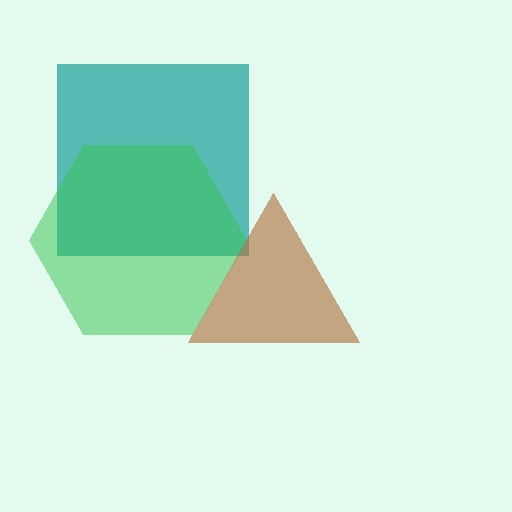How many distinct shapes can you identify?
There are 3 distinct shapes: a teal square, a green hexagon, a brown triangle.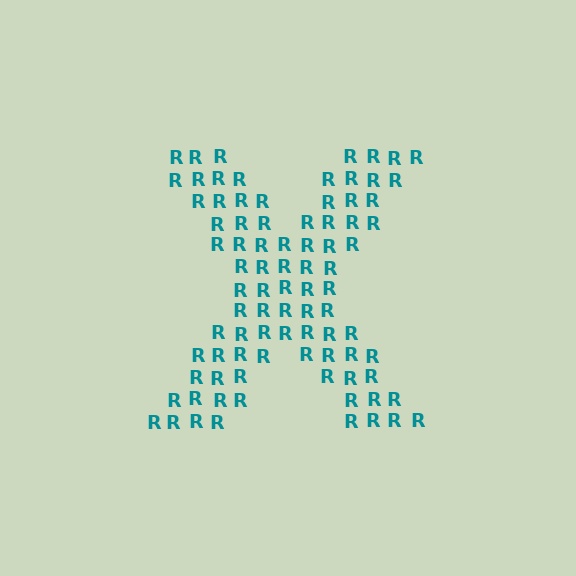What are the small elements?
The small elements are letter R's.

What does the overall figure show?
The overall figure shows the letter X.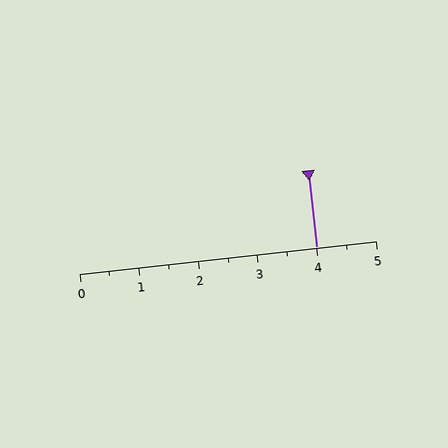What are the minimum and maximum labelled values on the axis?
The axis runs from 0 to 5.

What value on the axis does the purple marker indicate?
The marker indicates approximately 4.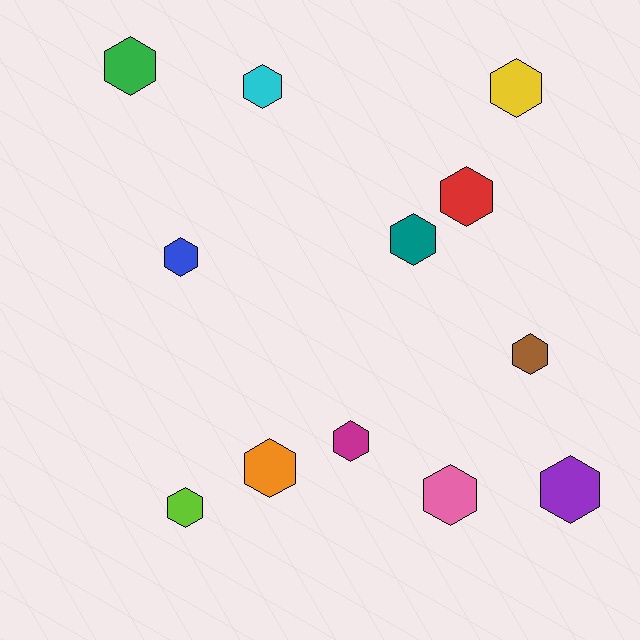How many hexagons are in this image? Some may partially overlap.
There are 12 hexagons.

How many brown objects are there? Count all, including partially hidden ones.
There is 1 brown object.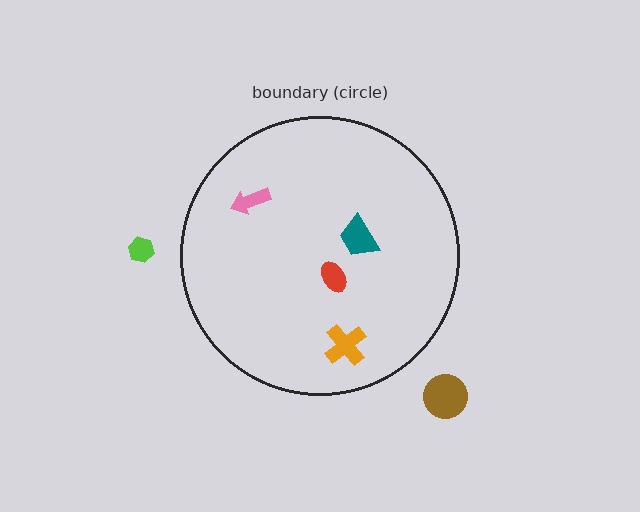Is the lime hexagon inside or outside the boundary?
Outside.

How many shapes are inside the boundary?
4 inside, 2 outside.